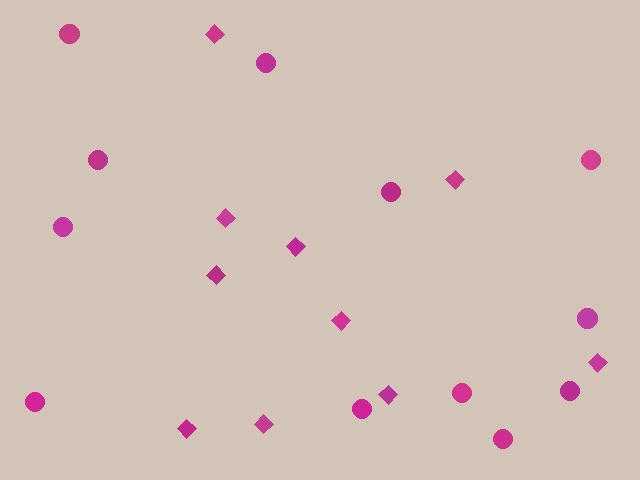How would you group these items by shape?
There are 2 groups: one group of diamonds (10) and one group of circles (12).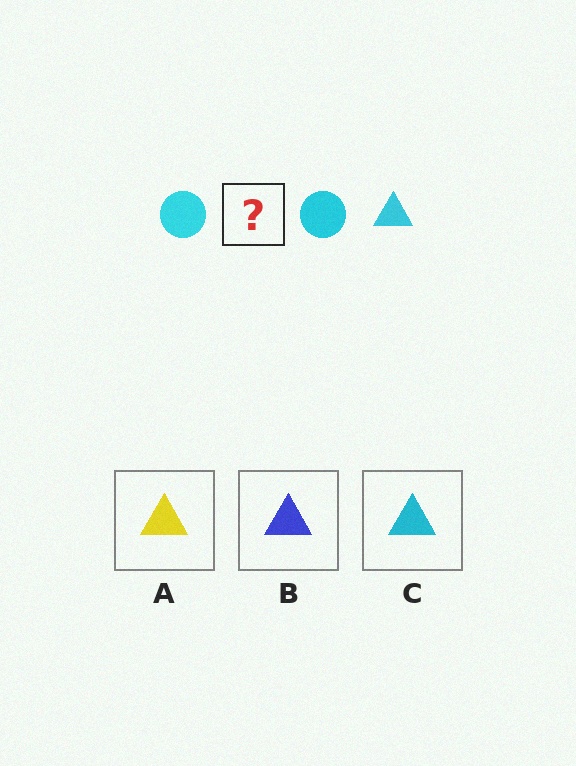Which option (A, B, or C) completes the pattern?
C.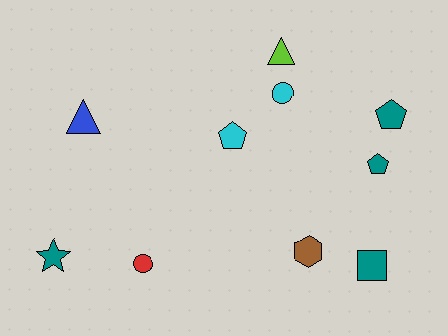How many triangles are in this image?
There are 2 triangles.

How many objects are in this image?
There are 10 objects.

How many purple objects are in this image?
There are no purple objects.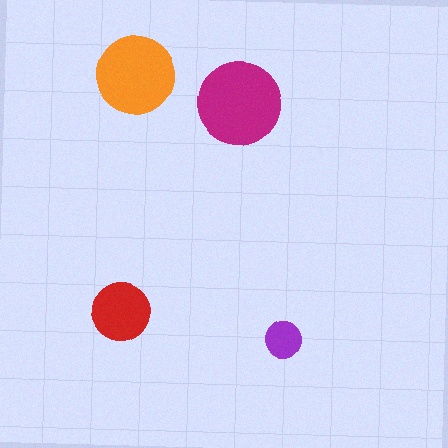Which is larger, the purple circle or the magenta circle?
The magenta one.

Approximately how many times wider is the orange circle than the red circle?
About 1.5 times wider.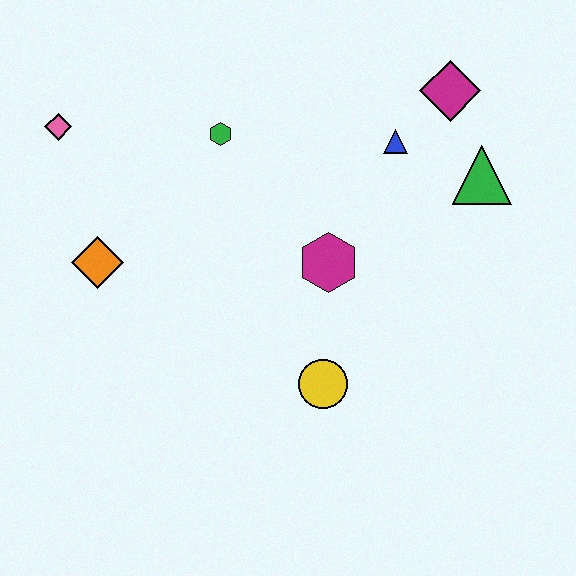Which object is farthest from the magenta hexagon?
The pink diamond is farthest from the magenta hexagon.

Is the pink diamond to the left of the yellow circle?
Yes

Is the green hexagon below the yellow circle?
No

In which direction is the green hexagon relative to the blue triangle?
The green hexagon is to the left of the blue triangle.